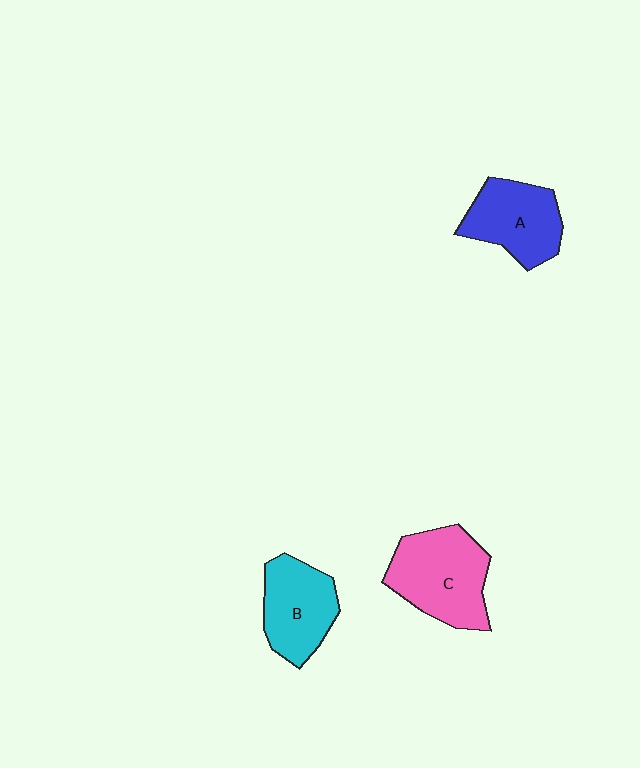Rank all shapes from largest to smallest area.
From largest to smallest: C (pink), A (blue), B (cyan).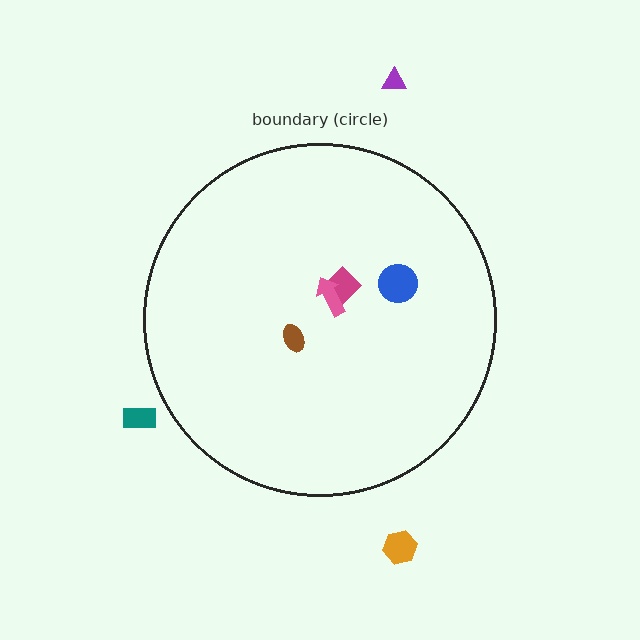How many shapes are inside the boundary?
4 inside, 3 outside.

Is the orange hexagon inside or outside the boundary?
Outside.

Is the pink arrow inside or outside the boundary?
Inside.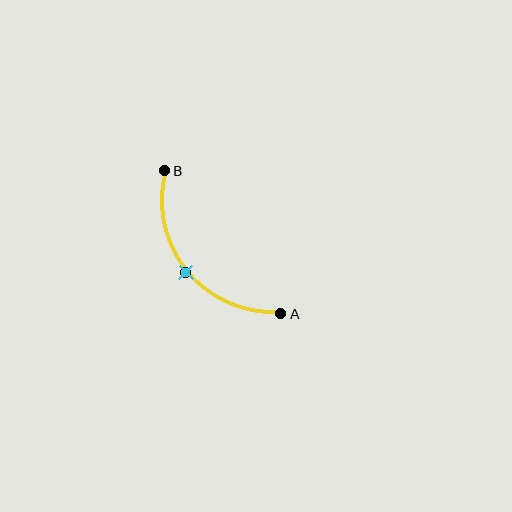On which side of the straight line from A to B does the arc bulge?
The arc bulges below and to the left of the straight line connecting A and B.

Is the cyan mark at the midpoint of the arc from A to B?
Yes. The cyan mark lies on the arc at equal arc-length from both A and B — it is the arc midpoint.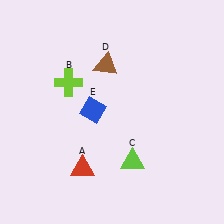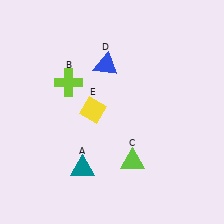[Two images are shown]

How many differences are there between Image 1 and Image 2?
There are 3 differences between the two images.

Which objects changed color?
A changed from red to teal. D changed from brown to blue. E changed from blue to yellow.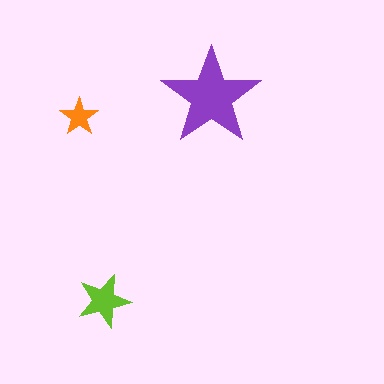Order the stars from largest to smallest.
the purple one, the lime one, the orange one.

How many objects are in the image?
There are 3 objects in the image.